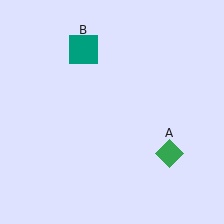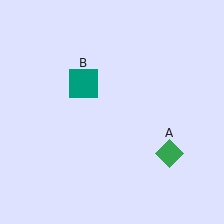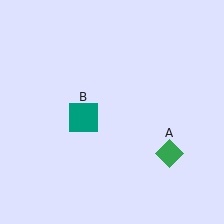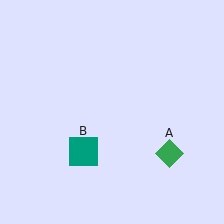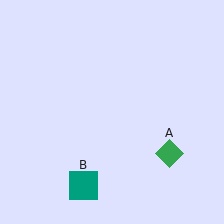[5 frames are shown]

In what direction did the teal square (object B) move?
The teal square (object B) moved down.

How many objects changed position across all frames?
1 object changed position: teal square (object B).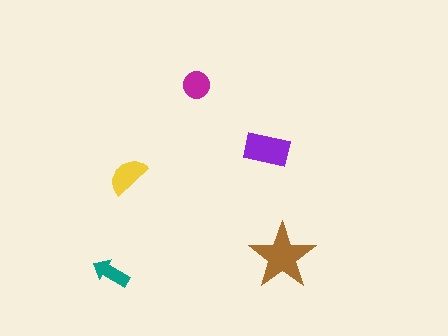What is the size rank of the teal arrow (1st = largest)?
5th.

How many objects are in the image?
There are 5 objects in the image.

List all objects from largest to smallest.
The brown star, the purple rectangle, the yellow semicircle, the magenta circle, the teal arrow.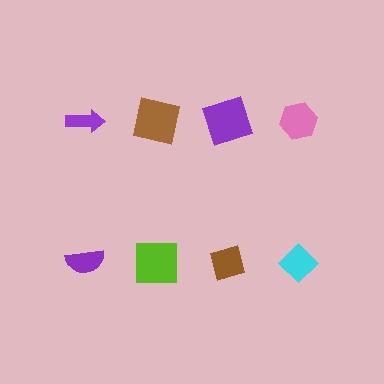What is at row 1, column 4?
A pink hexagon.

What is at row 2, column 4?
A cyan diamond.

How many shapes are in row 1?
4 shapes.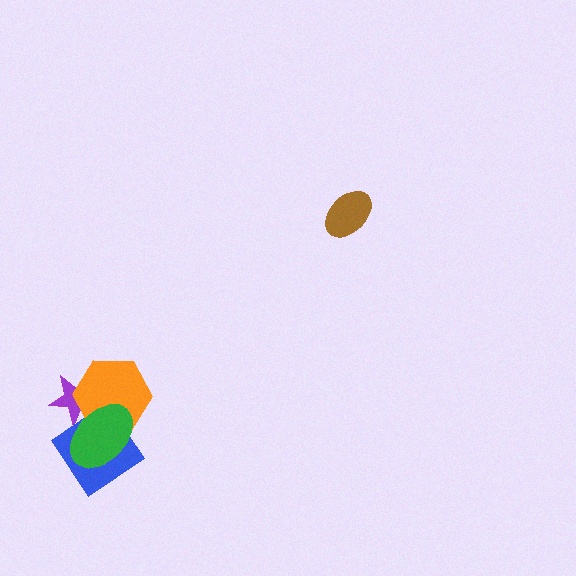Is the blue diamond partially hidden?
Yes, it is partially covered by another shape.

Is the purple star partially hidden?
Yes, it is partially covered by another shape.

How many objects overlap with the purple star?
3 objects overlap with the purple star.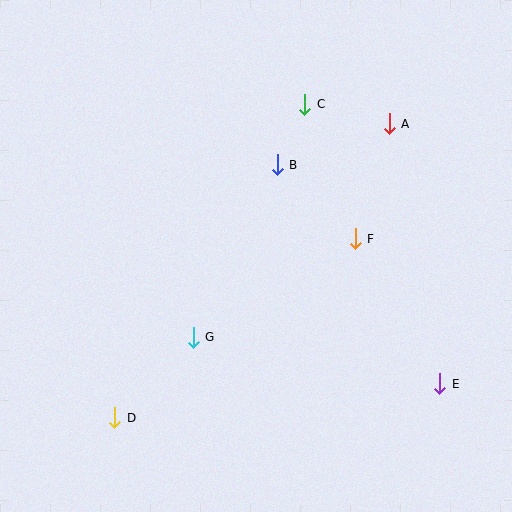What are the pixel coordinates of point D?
Point D is at (115, 418).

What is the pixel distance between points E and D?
The distance between E and D is 327 pixels.